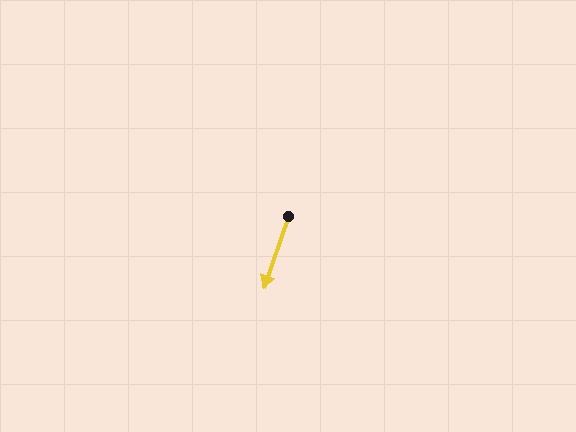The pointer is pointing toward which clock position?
Roughly 7 o'clock.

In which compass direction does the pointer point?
South.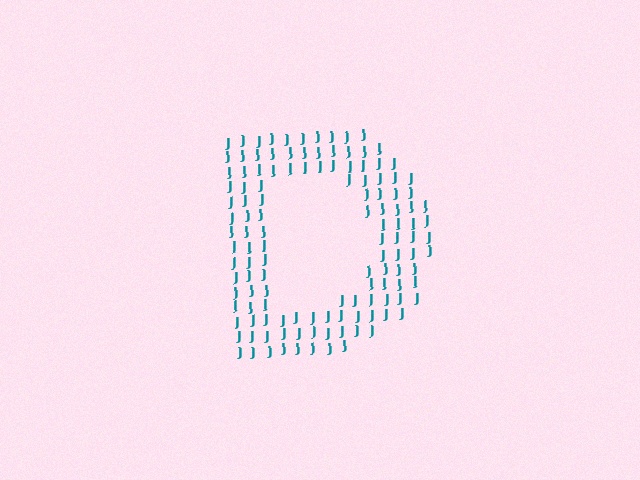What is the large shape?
The large shape is the letter D.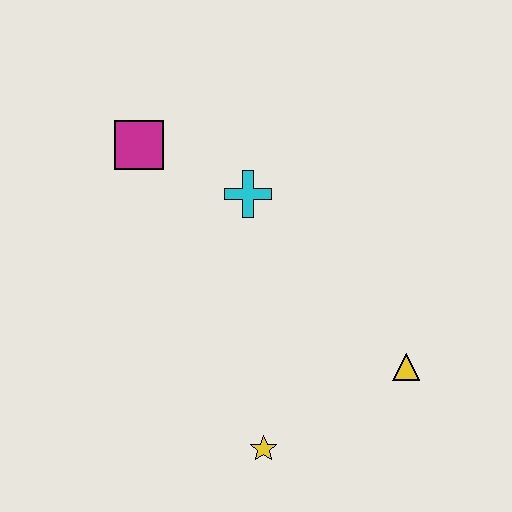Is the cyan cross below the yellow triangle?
No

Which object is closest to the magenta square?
The cyan cross is closest to the magenta square.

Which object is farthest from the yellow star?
The magenta square is farthest from the yellow star.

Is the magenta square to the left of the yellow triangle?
Yes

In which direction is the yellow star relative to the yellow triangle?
The yellow star is to the left of the yellow triangle.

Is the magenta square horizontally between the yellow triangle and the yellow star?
No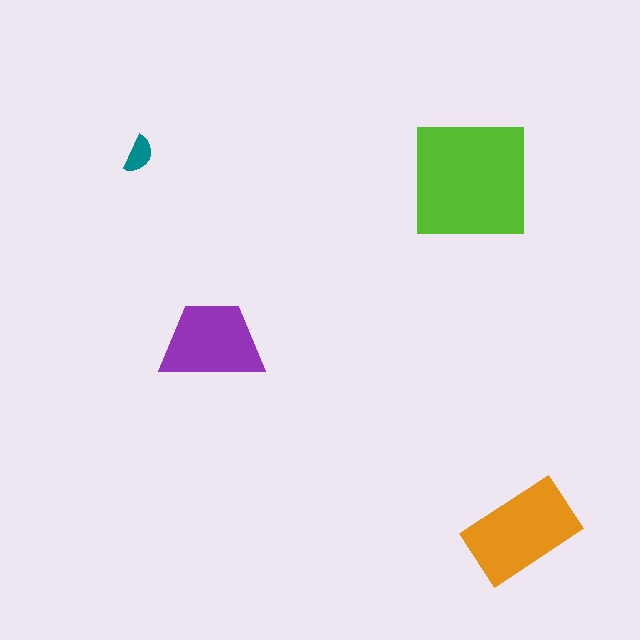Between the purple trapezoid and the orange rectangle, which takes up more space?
The orange rectangle.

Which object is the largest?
The lime square.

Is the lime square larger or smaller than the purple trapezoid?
Larger.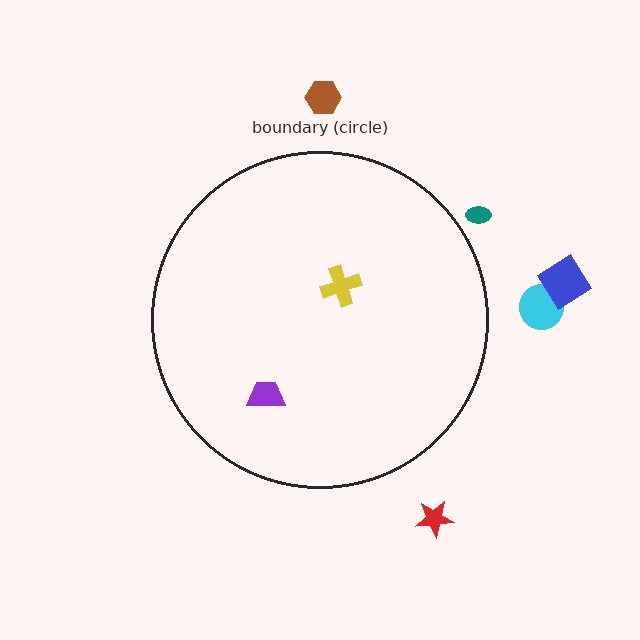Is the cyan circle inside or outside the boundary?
Outside.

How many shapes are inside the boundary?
2 inside, 5 outside.